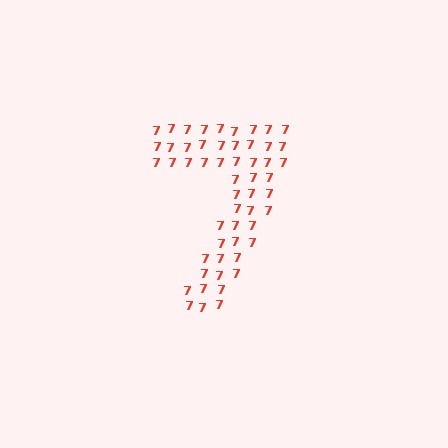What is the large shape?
The large shape is the digit 7.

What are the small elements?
The small elements are digit 7's.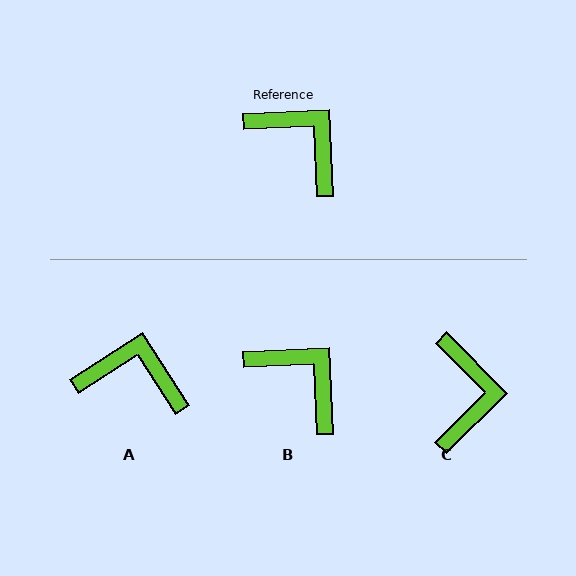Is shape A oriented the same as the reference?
No, it is off by about 30 degrees.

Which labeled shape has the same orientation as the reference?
B.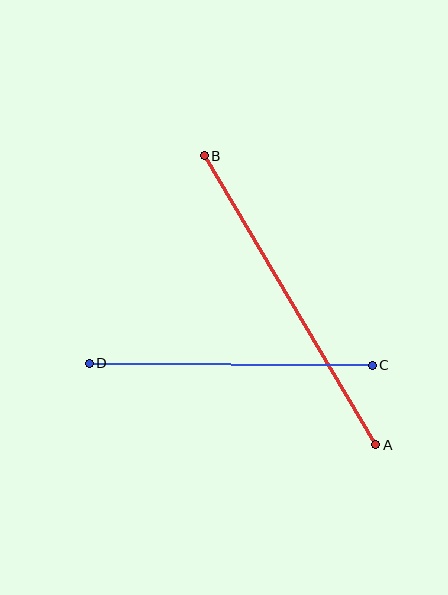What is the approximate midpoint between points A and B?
The midpoint is at approximately (290, 300) pixels.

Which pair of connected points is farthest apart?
Points A and B are farthest apart.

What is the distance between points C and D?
The distance is approximately 283 pixels.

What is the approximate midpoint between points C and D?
The midpoint is at approximately (231, 364) pixels.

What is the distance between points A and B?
The distance is approximately 336 pixels.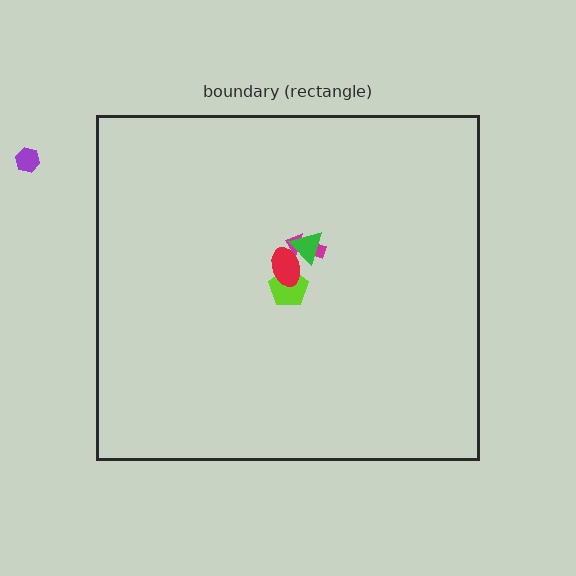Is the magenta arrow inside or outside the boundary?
Inside.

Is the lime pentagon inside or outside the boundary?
Inside.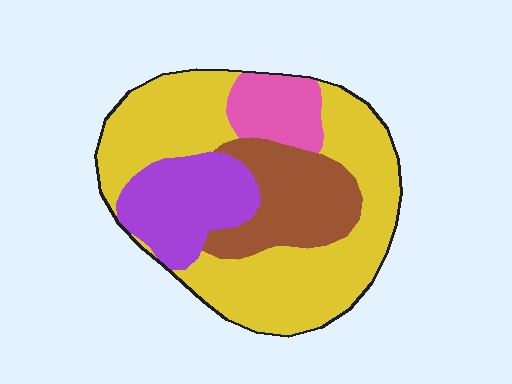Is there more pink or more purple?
Purple.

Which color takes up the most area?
Yellow, at roughly 55%.